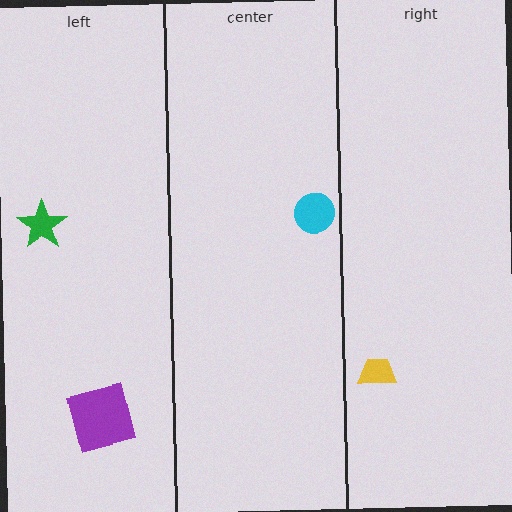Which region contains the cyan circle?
The center region.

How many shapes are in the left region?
2.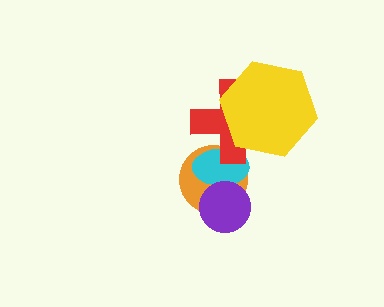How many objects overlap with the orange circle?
3 objects overlap with the orange circle.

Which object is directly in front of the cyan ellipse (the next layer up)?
The red cross is directly in front of the cyan ellipse.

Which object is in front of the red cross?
The yellow hexagon is in front of the red cross.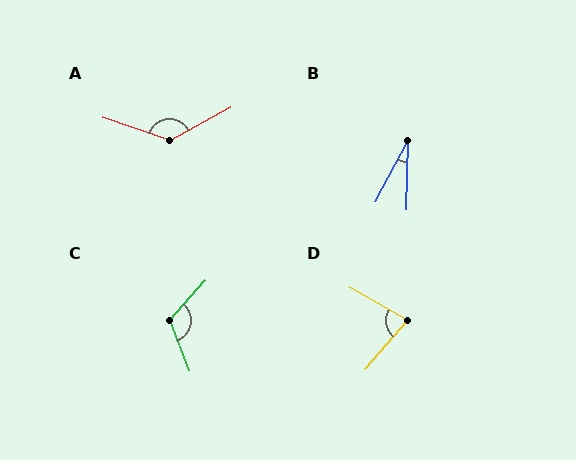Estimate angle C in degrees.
Approximately 117 degrees.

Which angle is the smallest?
B, at approximately 27 degrees.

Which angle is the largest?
A, at approximately 133 degrees.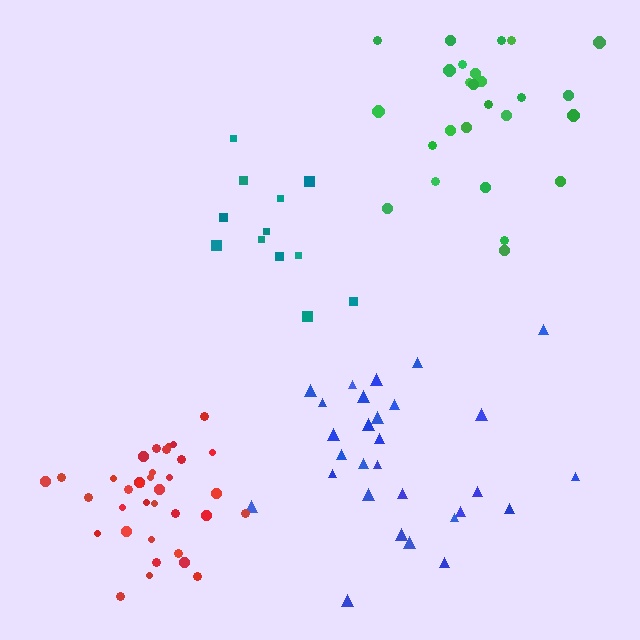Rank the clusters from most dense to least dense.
red, blue, teal, green.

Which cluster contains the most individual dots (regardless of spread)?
Red (35).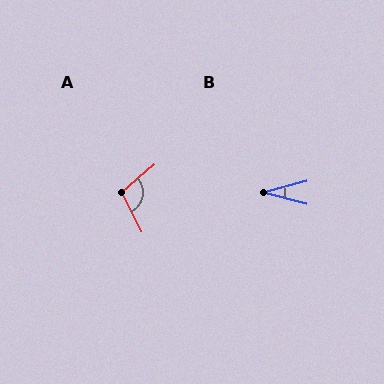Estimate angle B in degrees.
Approximately 30 degrees.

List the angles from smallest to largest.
B (30°), A (105°).